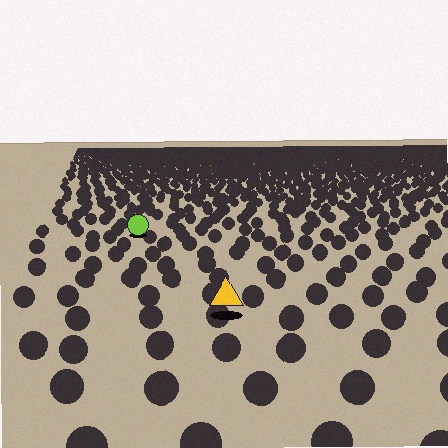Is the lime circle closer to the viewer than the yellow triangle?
No. The yellow triangle is closer — you can tell from the texture gradient: the ground texture is coarser near it.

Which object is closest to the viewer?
The yellow triangle is closest. The texture marks near it are larger and more spread out.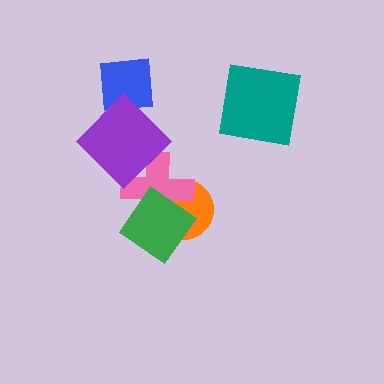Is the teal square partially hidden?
No, no other shape covers it.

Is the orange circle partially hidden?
Yes, it is partially covered by another shape.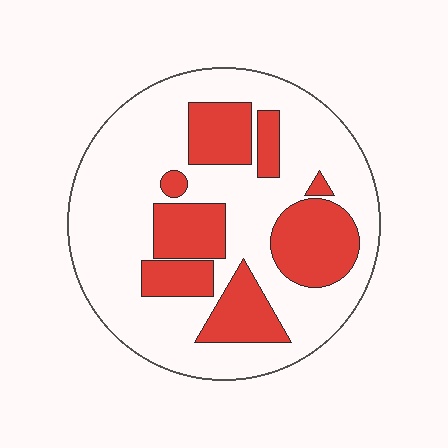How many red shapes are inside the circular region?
8.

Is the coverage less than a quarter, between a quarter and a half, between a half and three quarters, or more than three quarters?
Between a quarter and a half.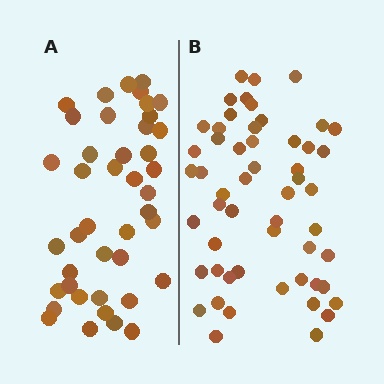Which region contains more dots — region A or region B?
Region B (the right region) has more dots.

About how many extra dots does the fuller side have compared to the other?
Region B has roughly 12 or so more dots than region A.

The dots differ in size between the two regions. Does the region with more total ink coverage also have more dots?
No. Region A has more total ink coverage because its dots are larger, but region B actually contains more individual dots. Total area can be misleading — the number of items is what matters here.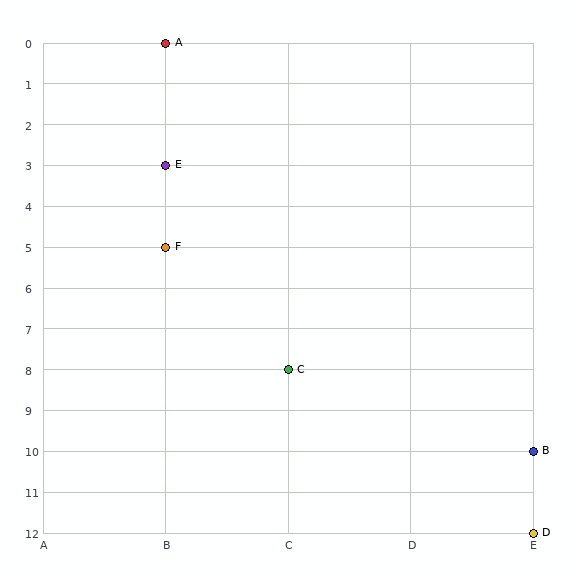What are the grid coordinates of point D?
Point D is at grid coordinates (E, 12).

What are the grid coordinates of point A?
Point A is at grid coordinates (B, 0).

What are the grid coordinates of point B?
Point B is at grid coordinates (E, 10).